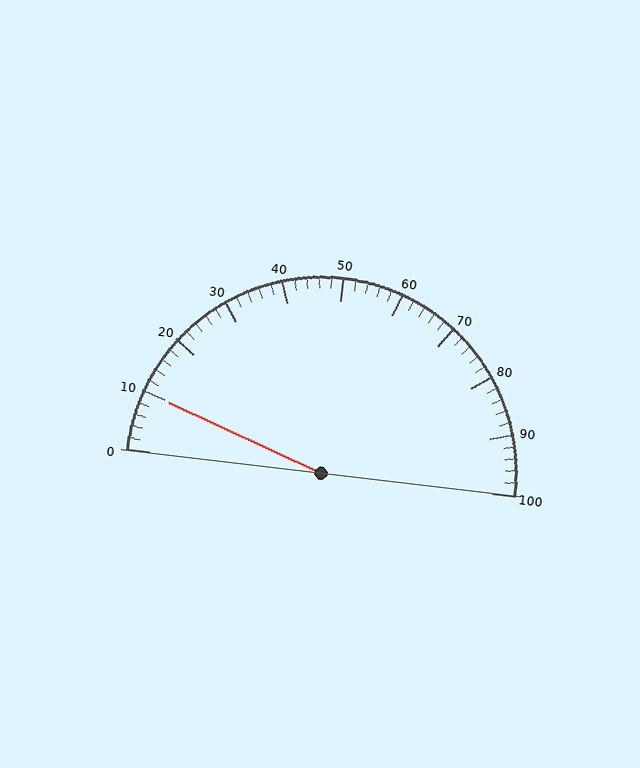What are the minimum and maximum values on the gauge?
The gauge ranges from 0 to 100.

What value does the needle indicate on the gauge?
The needle indicates approximately 10.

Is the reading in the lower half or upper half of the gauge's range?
The reading is in the lower half of the range (0 to 100).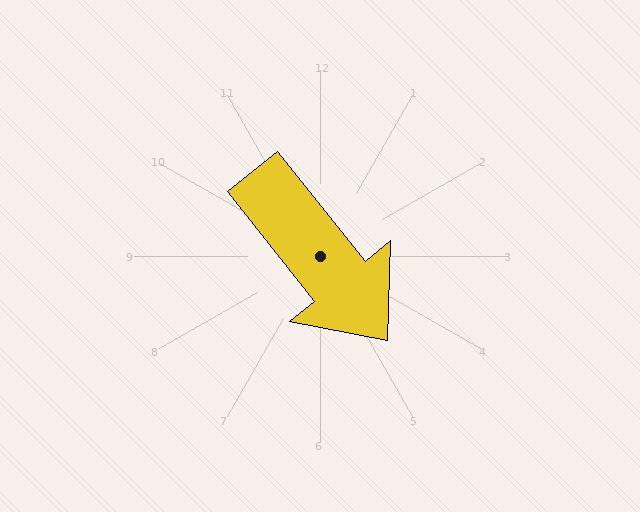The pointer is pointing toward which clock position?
Roughly 5 o'clock.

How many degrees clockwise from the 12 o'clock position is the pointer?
Approximately 141 degrees.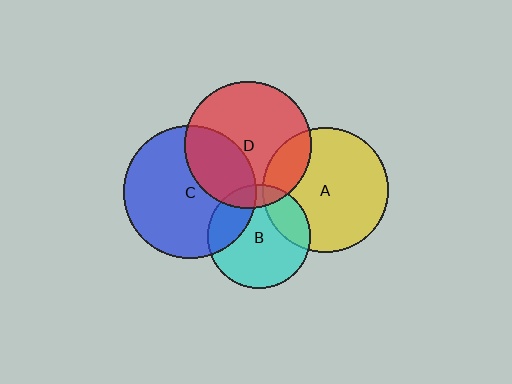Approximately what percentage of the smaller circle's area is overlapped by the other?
Approximately 20%.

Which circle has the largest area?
Circle C (blue).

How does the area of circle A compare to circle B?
Approximately 1.5 times.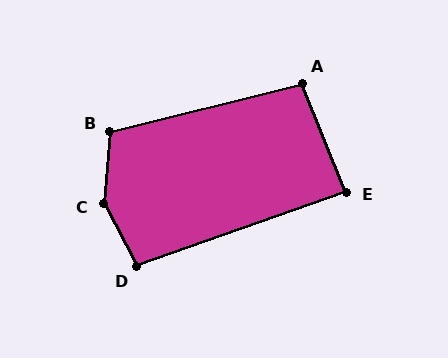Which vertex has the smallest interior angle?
E, at approximately 87 degrees.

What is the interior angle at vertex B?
Approximately 109 degrees (obtuse).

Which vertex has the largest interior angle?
C, at approximately 146 degrees.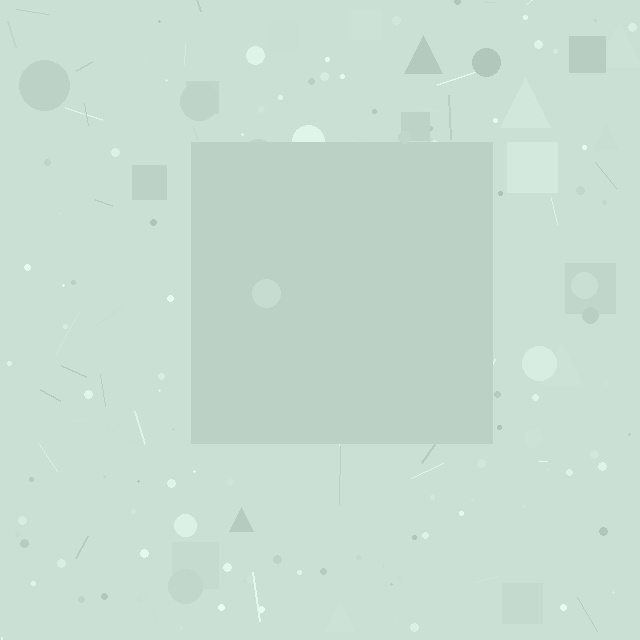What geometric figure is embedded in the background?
A square is embedded in the background.